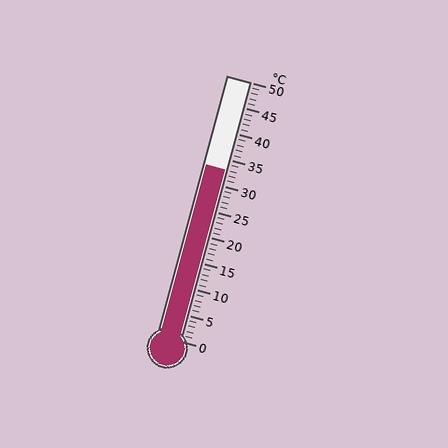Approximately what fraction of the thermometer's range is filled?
The thermometer is filled to approximately 65% of its range.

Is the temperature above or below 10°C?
The temperature is above 10°C.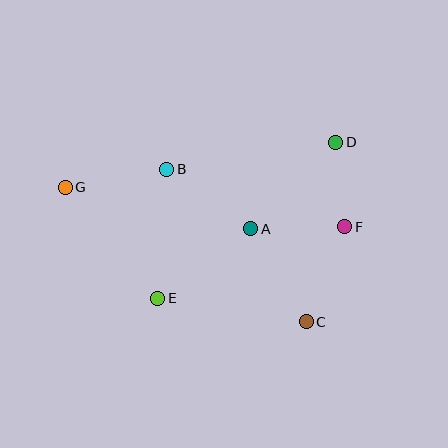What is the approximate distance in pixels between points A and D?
The distance between A and D is approximately 121 pixels.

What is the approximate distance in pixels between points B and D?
The distance between B and D is approximately 171 pixels.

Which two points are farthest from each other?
Points F and G are farthest from each other.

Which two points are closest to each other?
Points D and F are closest to each other.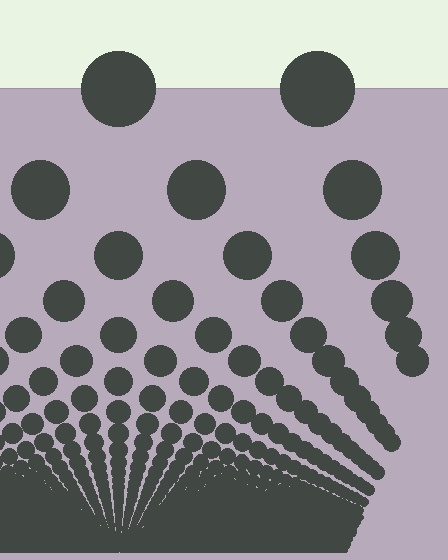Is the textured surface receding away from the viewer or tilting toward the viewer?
The surface appears to tilt toward the viewer. Texture elements get larger and sparser toward the top.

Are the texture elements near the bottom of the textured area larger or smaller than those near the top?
Smaller. The gradient is inverted — elements near the bottom are smaller and denser.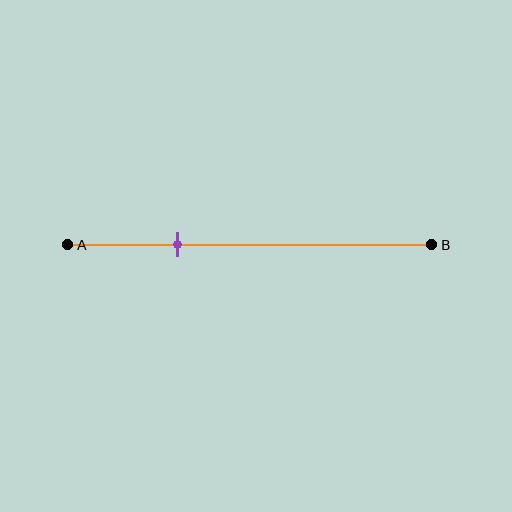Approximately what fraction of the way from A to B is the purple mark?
The purple mark is approximately 30% of the way from A to B.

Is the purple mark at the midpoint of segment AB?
No, the mark is at about 30% from A, not at the 50% midpoint.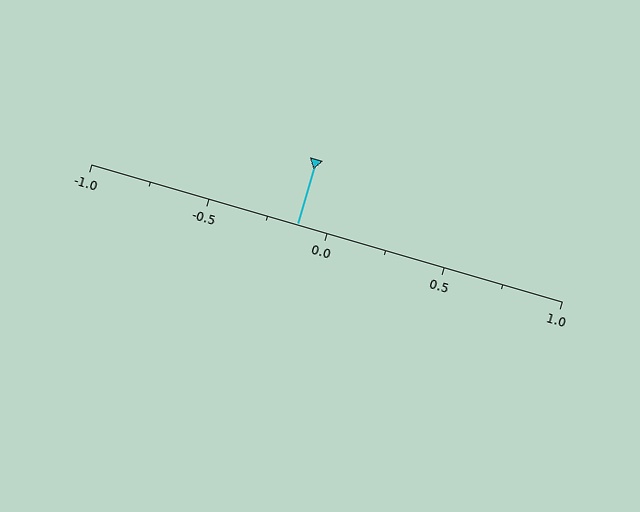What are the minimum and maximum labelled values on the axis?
The axis runs from -1.0 to 1.0.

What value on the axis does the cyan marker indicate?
The marker indicates approximately -0.12.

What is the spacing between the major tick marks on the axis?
The major ticks are spaced 0.5 apart.